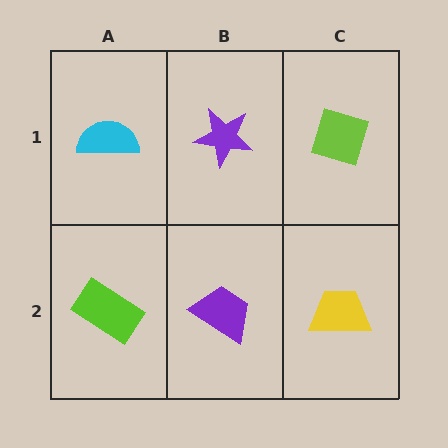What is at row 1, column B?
A purple star.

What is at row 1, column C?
A lime diamond.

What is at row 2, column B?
A purple trapezoid.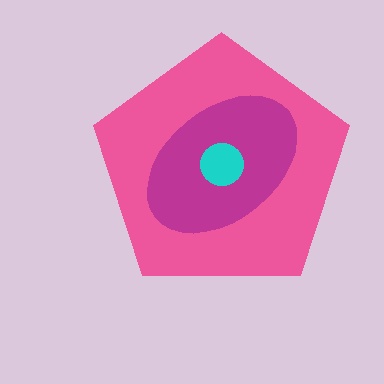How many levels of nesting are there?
3.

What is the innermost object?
The cyan circle.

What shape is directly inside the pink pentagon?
The magenta ellipse.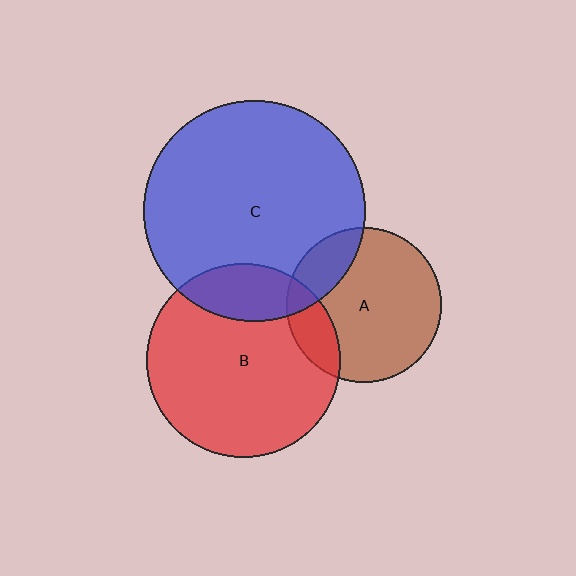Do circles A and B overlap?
Yes.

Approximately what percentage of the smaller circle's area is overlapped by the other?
Approximately 15%.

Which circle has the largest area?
Circle C (blue).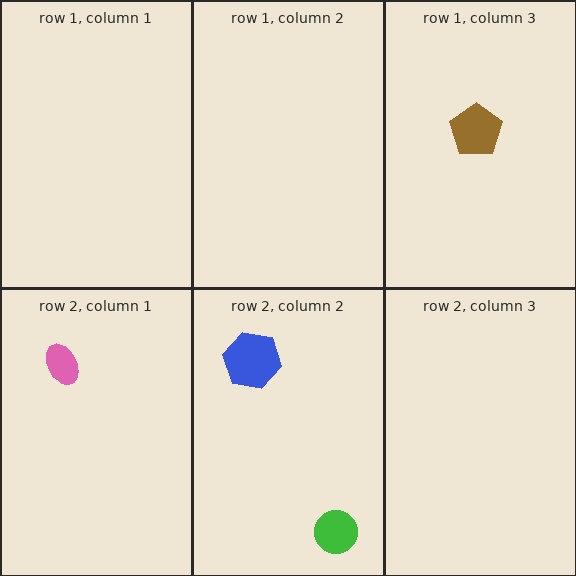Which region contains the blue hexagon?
The row 2, column 2 region.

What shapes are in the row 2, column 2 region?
The blue hexagon, the green circle.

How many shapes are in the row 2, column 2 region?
2.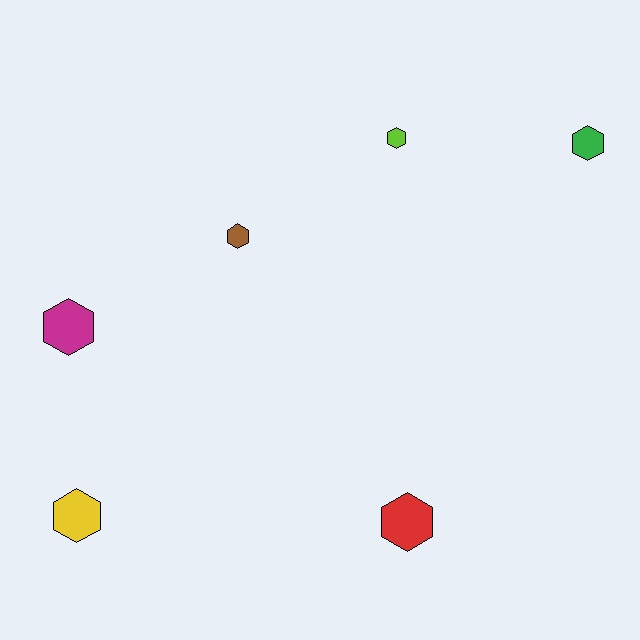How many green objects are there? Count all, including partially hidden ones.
There is 1 green object.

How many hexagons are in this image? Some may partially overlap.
There are 6 hexagons.